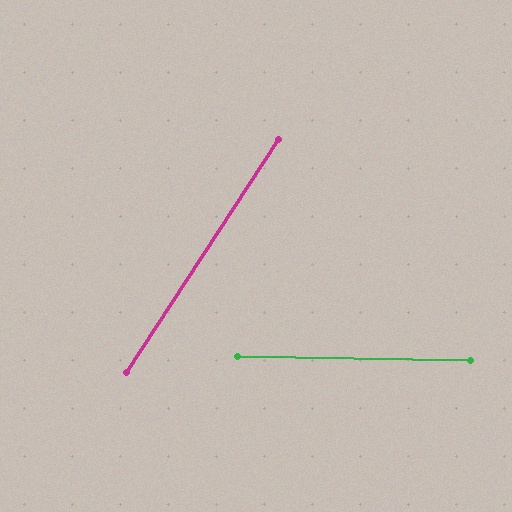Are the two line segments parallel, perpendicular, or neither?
Neither parallel nor perpendicular — they differ by about 58°.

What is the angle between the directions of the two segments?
Approximately 58 degrees.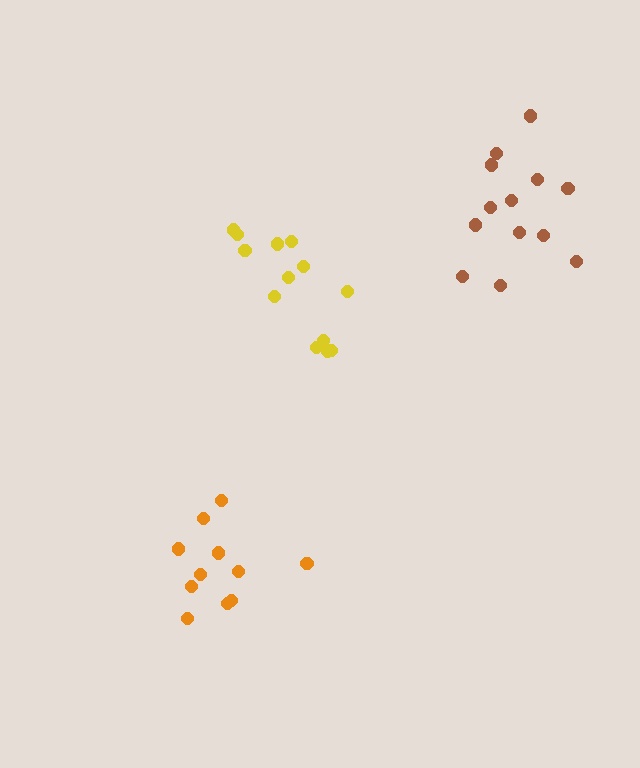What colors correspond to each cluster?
The clusters are colored: yellow, orange, brown.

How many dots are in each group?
Group 1: 13 dots, Group 2: 12 dots, Group 3: 13 dots (38 total).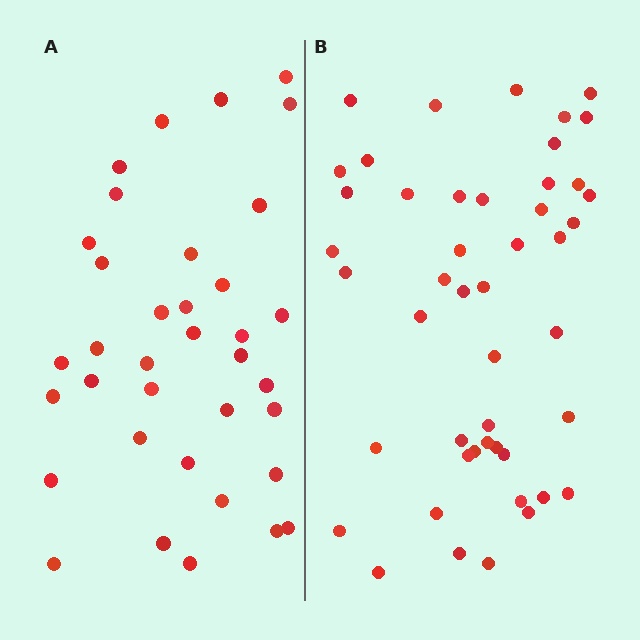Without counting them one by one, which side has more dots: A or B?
Region B (the right region) has more dots.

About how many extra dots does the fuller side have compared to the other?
Region B has roughly 12 or so more dots than region A.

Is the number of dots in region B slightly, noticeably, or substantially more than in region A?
Region B has noticeably more, but not dramatically so. The ratio is roughly 1.3 to 1.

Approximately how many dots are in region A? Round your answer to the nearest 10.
About 40 dots. (The exact count is 36, which rounds to 40.)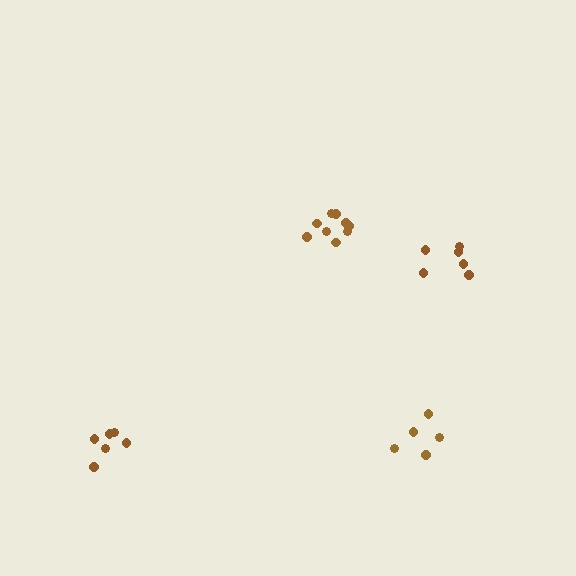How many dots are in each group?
Group 1: 5 dots, Group 2: 9 dots, Group 3: 6 dots, Group 4: 6 dots (26 total).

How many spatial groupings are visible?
There are 4 spatial groupings.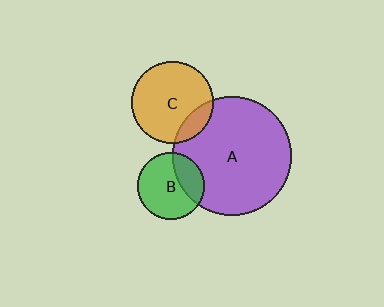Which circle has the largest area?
Circle A (purple).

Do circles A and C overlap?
Yes.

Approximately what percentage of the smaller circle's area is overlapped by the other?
Approximately 15%.